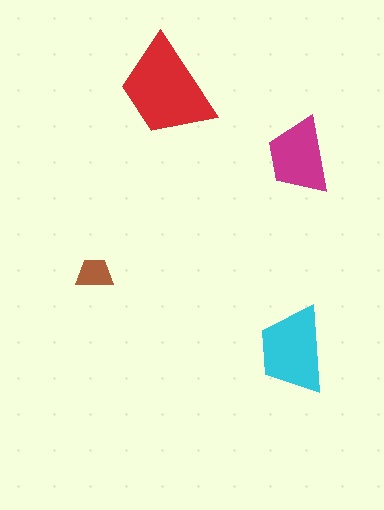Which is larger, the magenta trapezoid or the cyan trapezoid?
The cyan one.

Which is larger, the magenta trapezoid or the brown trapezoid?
The magenta one.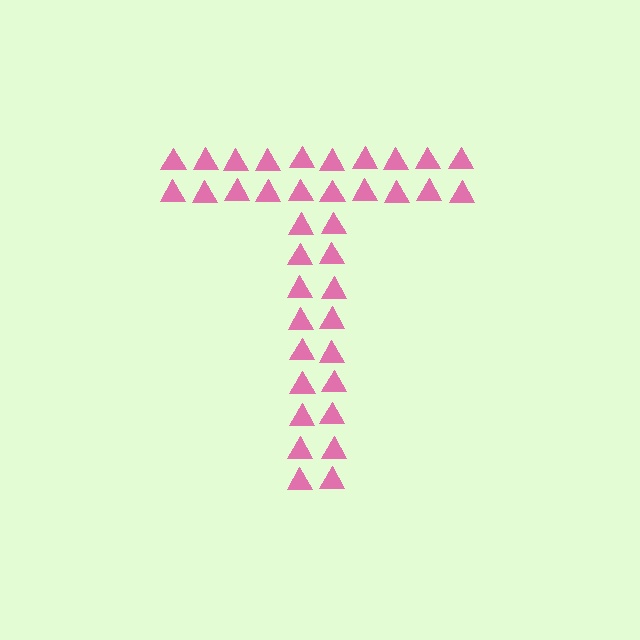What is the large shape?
The large shape is the letter T.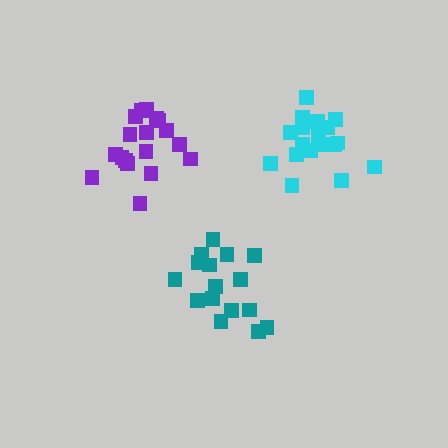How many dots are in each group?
Group 1: 18 dots, Group 2: 18 dots, Group 3: 16 dots (52 total).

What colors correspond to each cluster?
The clusters are colored: cyan, purple, teal.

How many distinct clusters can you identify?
There are 3 distinct clusters.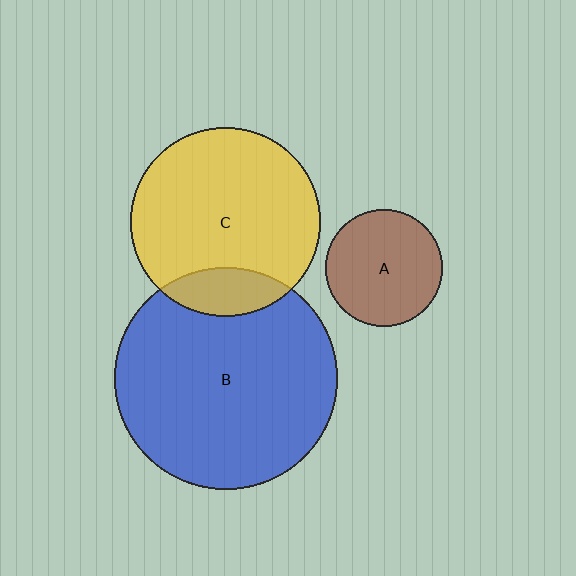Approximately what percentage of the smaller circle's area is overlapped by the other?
Approximately 15%.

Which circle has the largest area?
Circle B (blue).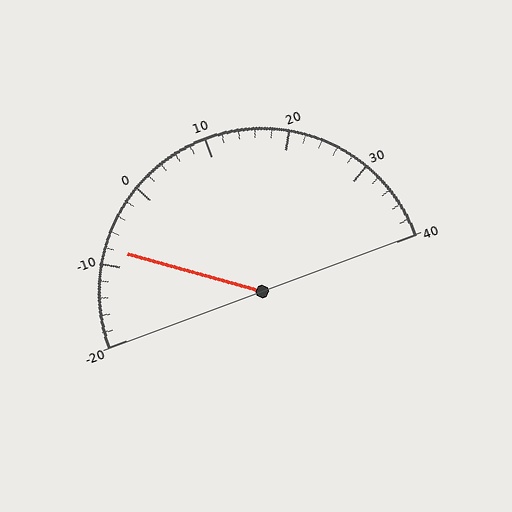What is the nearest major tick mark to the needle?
The nearest major tick mark is -10.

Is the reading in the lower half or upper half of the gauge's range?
The reading is in the lower half of the range (-20 to 40).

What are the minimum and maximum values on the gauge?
The gauge ranges from -20 to 40.